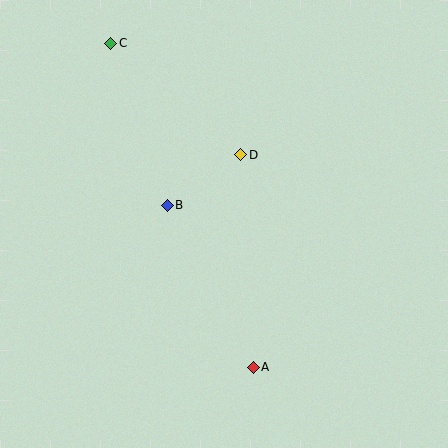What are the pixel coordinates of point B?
Point B is at (167, 205).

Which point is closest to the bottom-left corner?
Point A is closest to the bottom-left corner.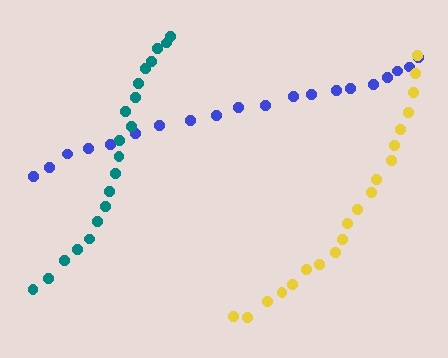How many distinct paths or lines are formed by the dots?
There are 3 distinct paths.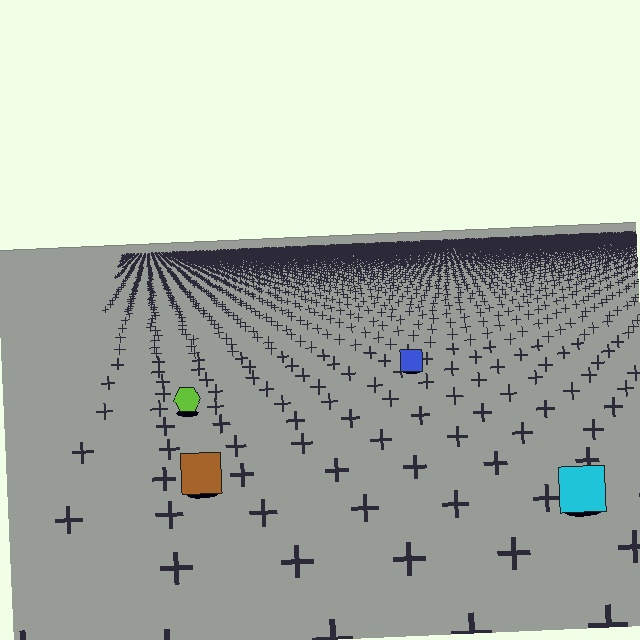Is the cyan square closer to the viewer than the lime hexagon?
Yes. The cyan square is closer — you can tell from the texture gradient: the ground texture is coarser near it.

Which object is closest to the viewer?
The cyan square is closest. The texture marks near it are larger and more spread out.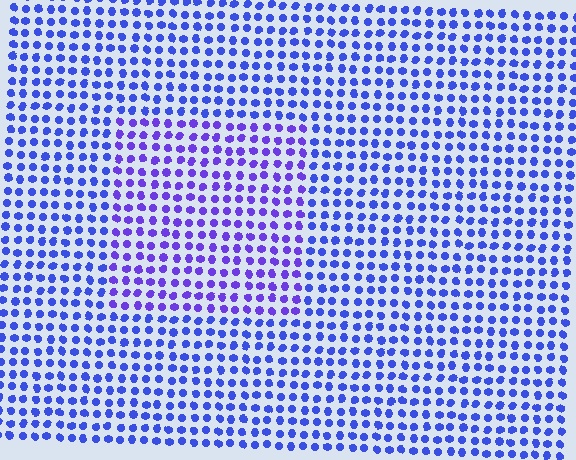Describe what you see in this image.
The image is filled with small blue elements in a uniform arrangement. A rectangle-shaped region is visible where the elements are tinted to a slightly different hue, forming a subtle color boundary.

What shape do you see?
I see a rectangle.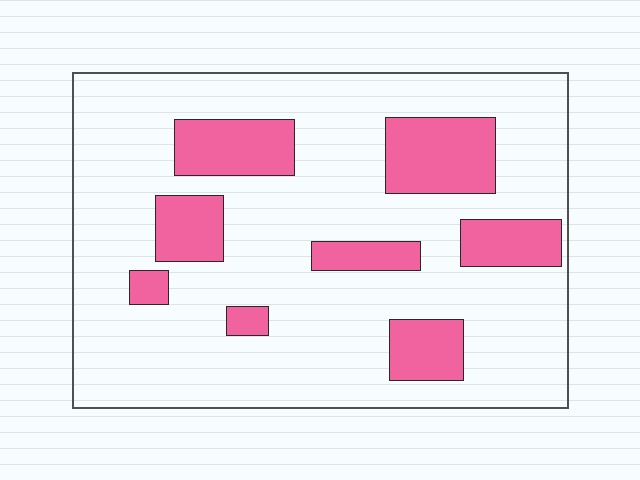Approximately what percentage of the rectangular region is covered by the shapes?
Approximately 20%.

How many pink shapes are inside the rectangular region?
8.